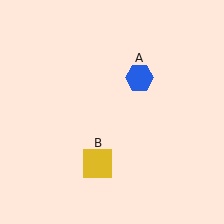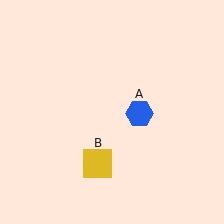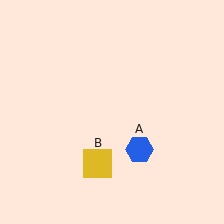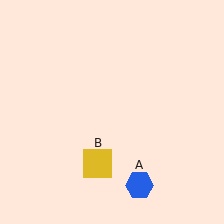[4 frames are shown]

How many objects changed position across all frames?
1 object changed position: blue hexagon (object A).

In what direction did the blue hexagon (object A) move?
The blue hexagon (object A) moved down.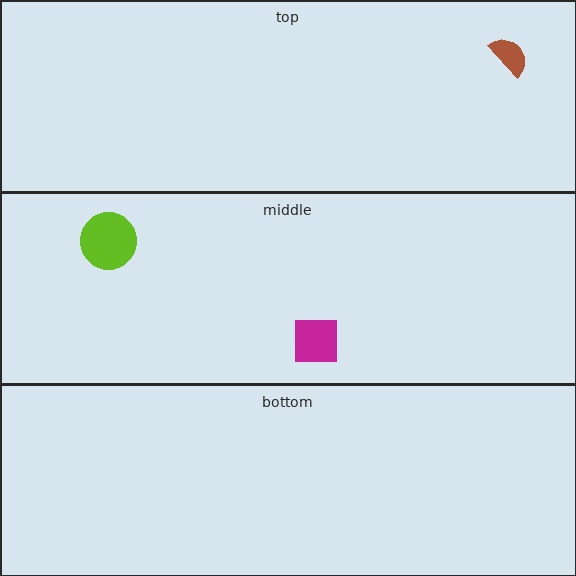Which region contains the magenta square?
The middle region.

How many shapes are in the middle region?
2.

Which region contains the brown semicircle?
The top region.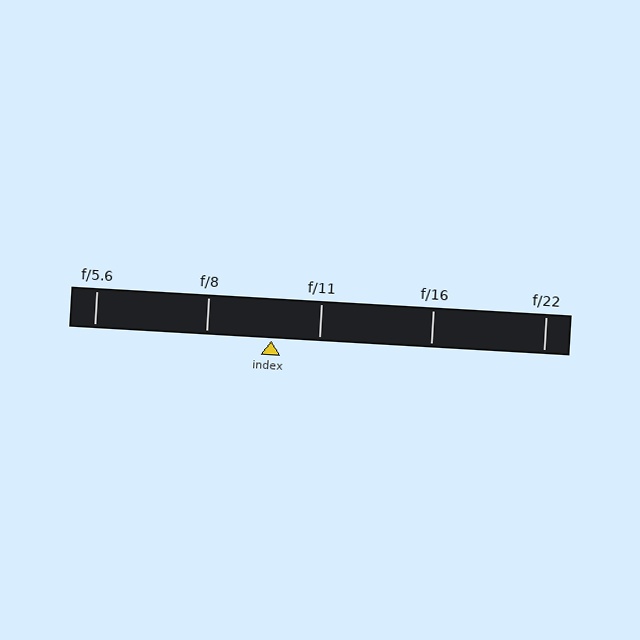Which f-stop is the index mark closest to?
The index mark is closest to f/11.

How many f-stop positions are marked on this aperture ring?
There are 5 f-stop positions marked.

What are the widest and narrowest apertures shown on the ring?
The widest aperture shown is f/5.6 and the narrowest is f/22.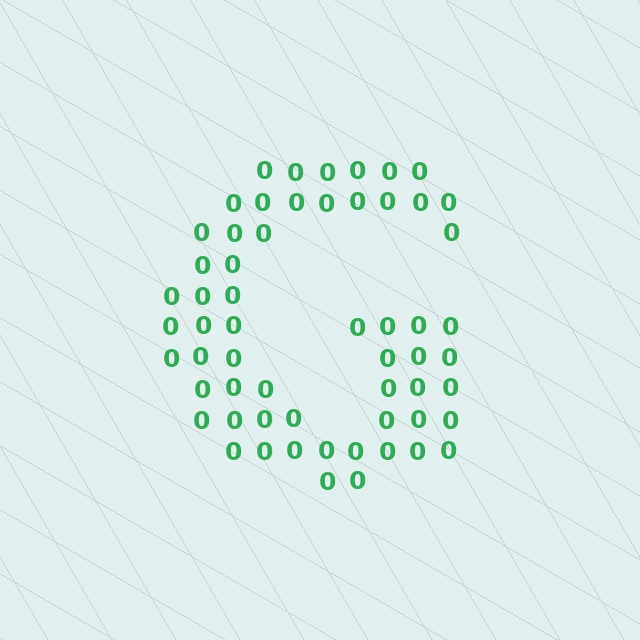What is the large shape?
The large shape is the letter G.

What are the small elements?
The small elements are digit 0's.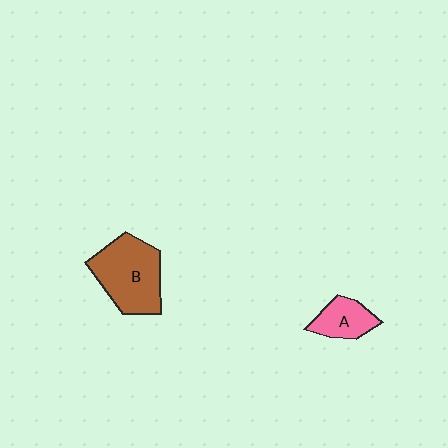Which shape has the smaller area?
Shape A (pink).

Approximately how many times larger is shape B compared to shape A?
Approximately 2.1 times.